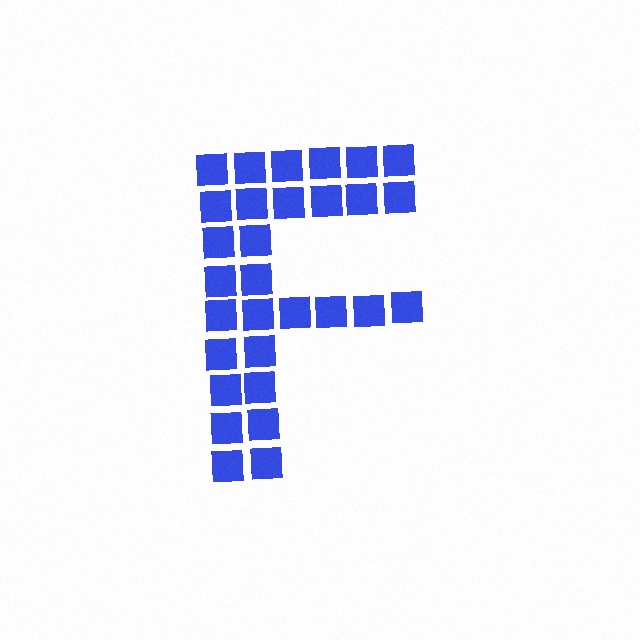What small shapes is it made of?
It is made of small squares.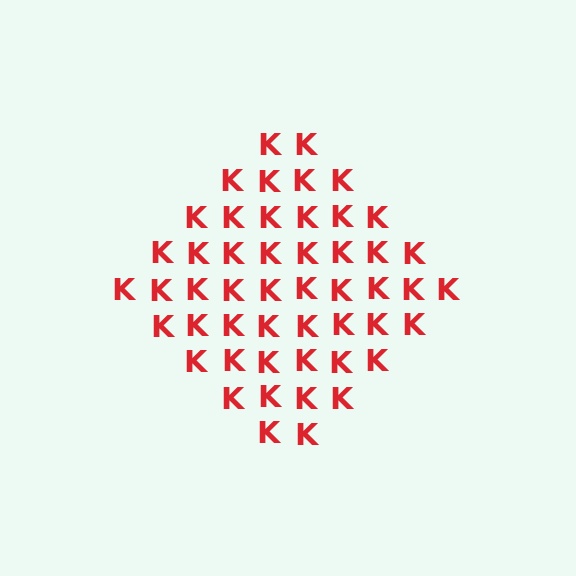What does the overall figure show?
The overall figure shows a diamond.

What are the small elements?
The small elements are letter K's.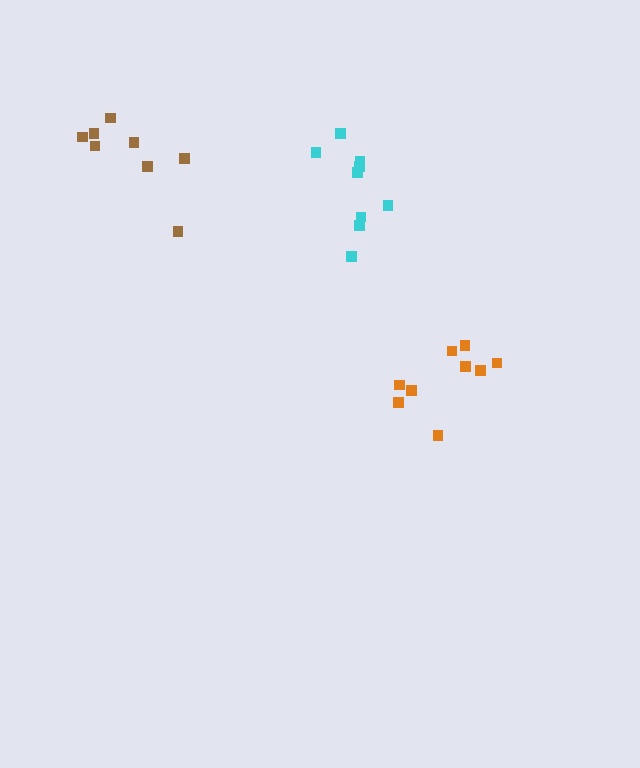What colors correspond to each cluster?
The clusters are colored: orange, brown, cyan.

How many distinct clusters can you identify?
There are 3 distinct clusters.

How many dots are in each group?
Group 1: 9 dots, Group 2: 8 dots, Group 3: 9 dots (26 total).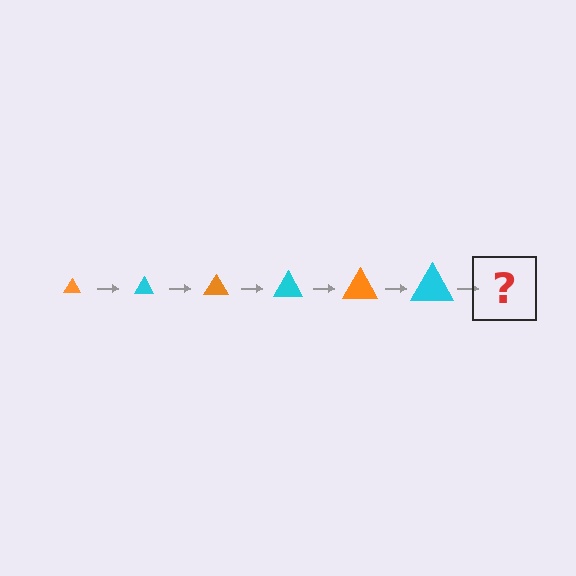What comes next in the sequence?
The next element should be an orange triangle, larger than the previous one.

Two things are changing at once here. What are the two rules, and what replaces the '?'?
The two rules are that the triangle grows larger each step and the color cycles through orange and cyan. The '?' should be an orange triangle, larger than the previous one.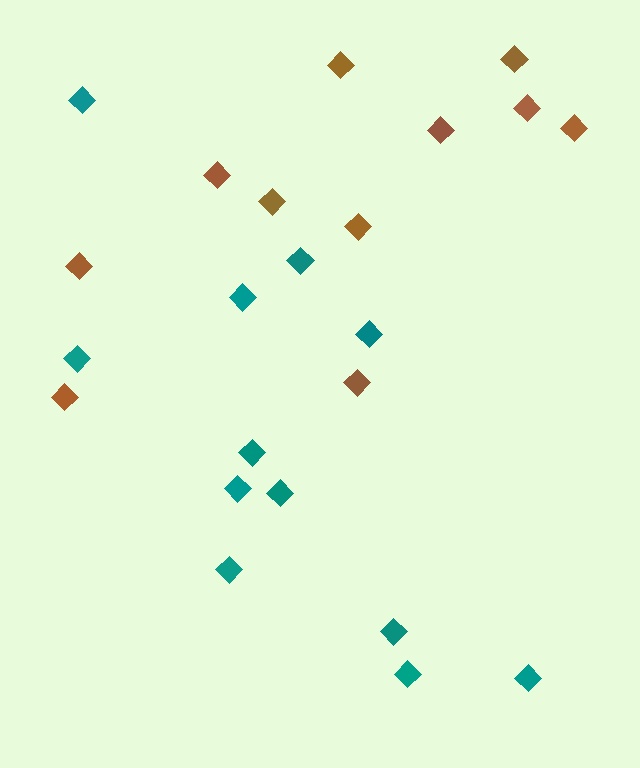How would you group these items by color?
There are 2 groups: one group of brown diamonds (11) and one group of teal diamonds (12).